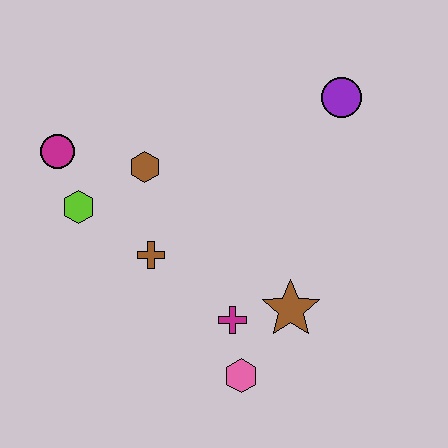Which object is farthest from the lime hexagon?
The purple circle is farthest from the lime hexagon.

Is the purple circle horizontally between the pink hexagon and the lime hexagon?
No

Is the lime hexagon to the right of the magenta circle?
Yes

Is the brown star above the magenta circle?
No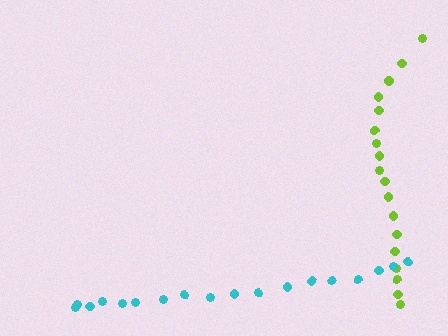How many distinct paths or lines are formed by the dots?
There are 2 distinct paths.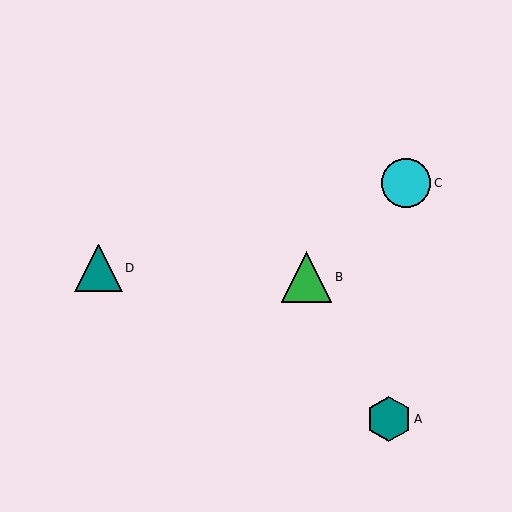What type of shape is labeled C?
Shape C is a cyan circle.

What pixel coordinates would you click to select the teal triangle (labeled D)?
Click at (99, 268) to select the teal triangle D.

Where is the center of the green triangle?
The center of the green triangle is at (306, 277).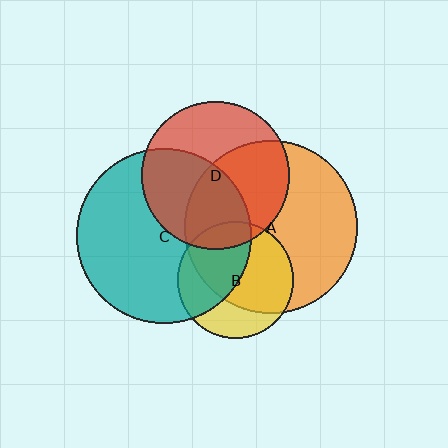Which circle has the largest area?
Circle C (teal).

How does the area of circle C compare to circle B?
Approximately 2.3 times.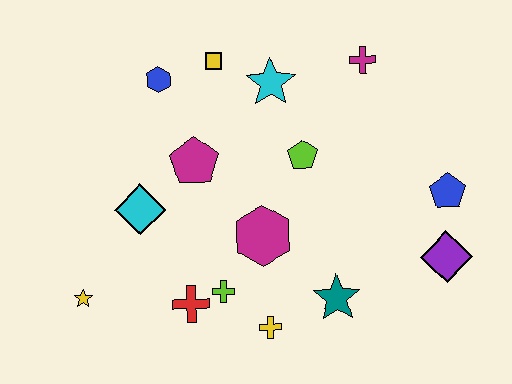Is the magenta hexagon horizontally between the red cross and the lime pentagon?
Yes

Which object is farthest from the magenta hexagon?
The magenta cross is farthest from the magenta hexagon.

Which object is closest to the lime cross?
The red cross is closest to the lime cross.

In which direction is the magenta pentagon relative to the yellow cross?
The magenta pentagon is above the yellow cross.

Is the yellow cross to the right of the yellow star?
Yes